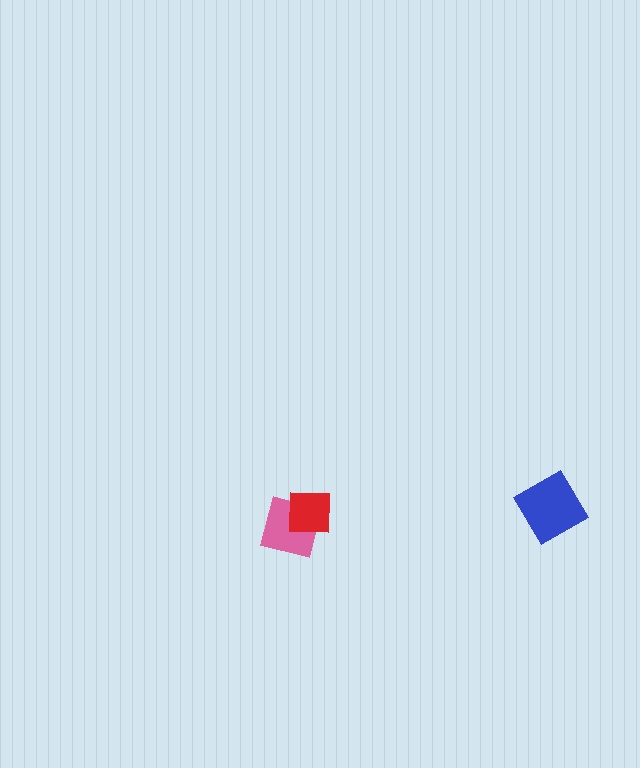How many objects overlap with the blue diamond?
0 objects overlap with the blue diamond.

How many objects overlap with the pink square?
1 object overlaps with the pink square.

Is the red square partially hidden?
No, no other shape covers it.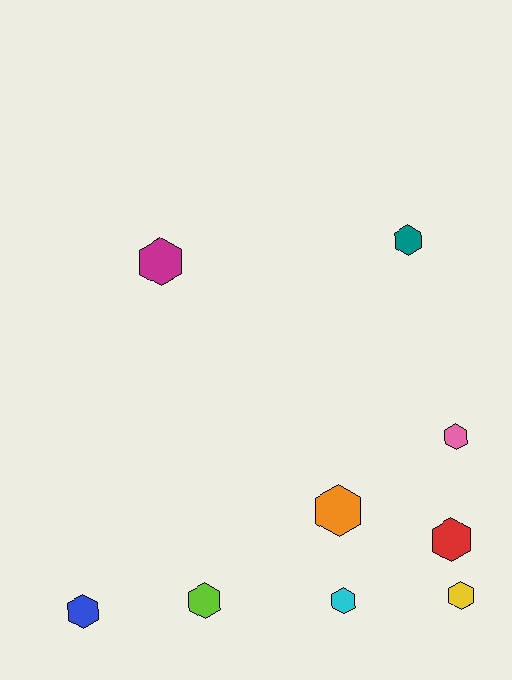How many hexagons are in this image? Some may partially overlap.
There are 9 hexagons.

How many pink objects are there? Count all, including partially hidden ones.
There is 1 pink object.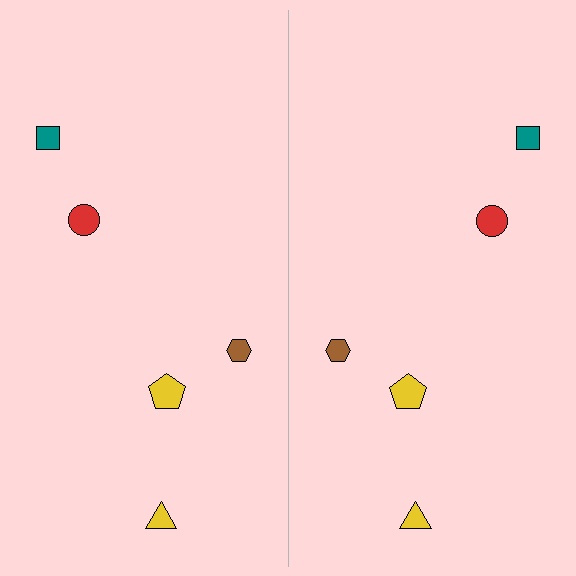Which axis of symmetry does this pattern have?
The pattern has a vertical axis of symmetry running through the center of the image.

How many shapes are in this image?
There are 10 shapes in this image.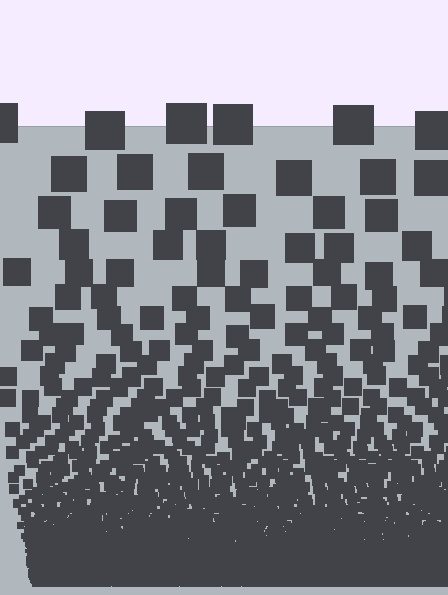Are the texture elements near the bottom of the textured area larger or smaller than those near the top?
Smaller. The gradient is inverted — elements near the bottom are smaller and denser.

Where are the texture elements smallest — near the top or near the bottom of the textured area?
Near the bottom.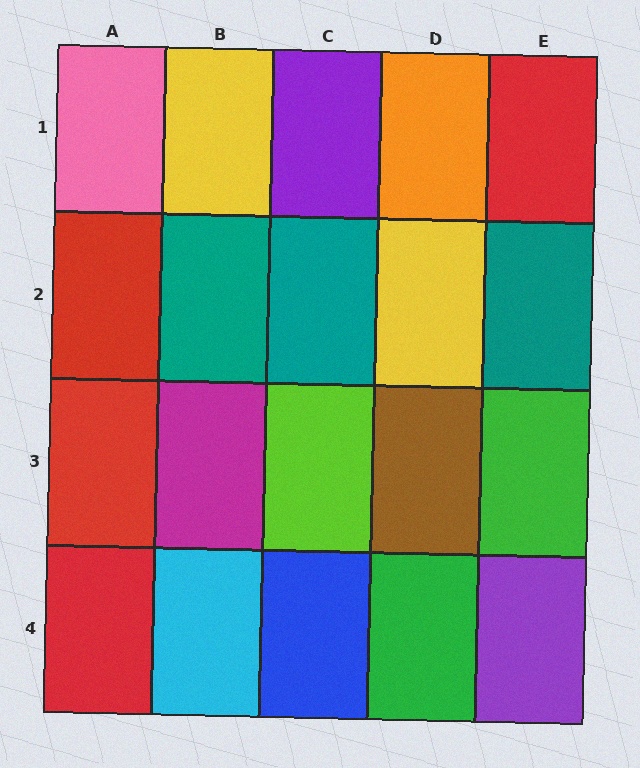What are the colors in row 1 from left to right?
Pink, yellow, purple, orange, red.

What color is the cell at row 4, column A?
Red.